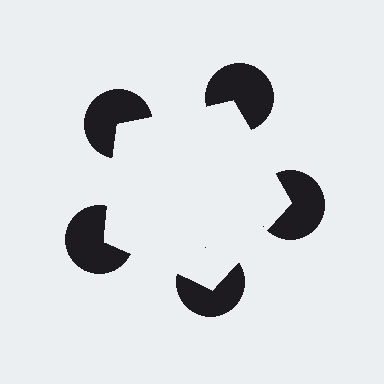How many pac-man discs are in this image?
There are 5 — one at each vertex of the illusory pentagon.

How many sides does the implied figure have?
5 sides.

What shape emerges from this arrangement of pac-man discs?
An illusory pentagon — its edges are inferred from the aligned wedge cuts in the pac-man discs, not physically drawn.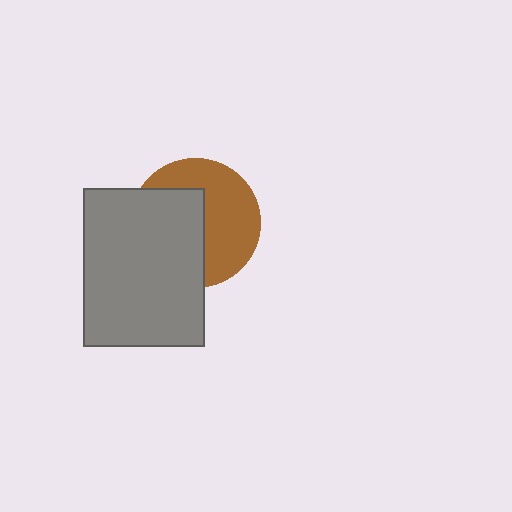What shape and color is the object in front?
The object in front is a gray rectangle.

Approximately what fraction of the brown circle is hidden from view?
Roughly 49% of the brown circle is hidden behind the gray rectangle.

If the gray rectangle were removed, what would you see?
You would see the complete brown circle.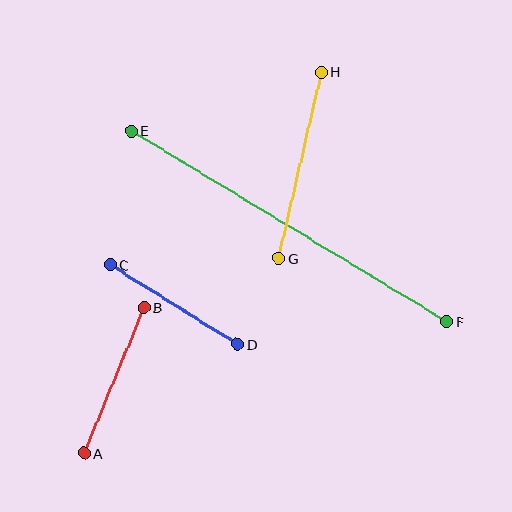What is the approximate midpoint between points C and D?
The midpoint is at approximately (174, 305) pixels.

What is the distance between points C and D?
The distance is approximately 151 pixels.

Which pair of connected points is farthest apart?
Points E and F are farthest apart.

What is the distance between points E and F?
The distance is approximately 369 pixels.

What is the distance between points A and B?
The distance is approximately 158 pixels.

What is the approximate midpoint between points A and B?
The midpoint is at approximately (114, 380) pixels.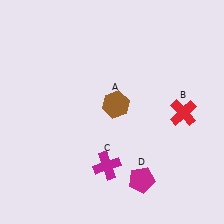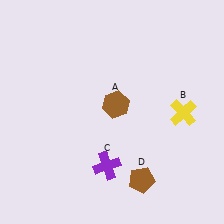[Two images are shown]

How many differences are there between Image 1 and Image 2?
There are 3 differences between the two images.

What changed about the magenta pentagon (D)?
In Image 1, D is magenta. In Image 2, it changed to brown.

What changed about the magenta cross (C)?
In Image 1, C is magenta. In Image 2, it changed to purple.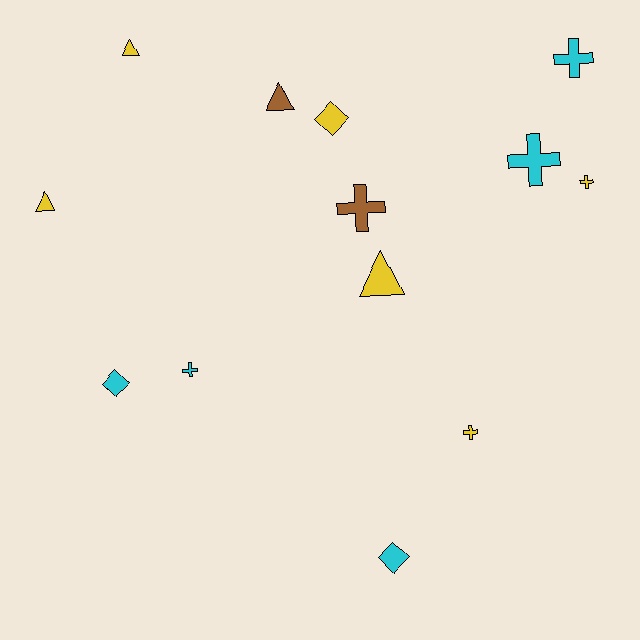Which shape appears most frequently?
Cross, with 6 objects.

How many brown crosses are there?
There is 1 brown cross.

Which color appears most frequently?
Yellow, with 6 objects.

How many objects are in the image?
There are 13 objects.